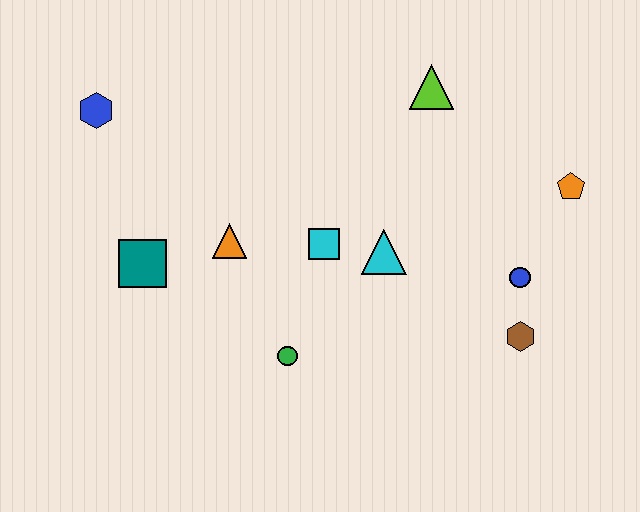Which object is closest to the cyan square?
The cyan triangle is closest to the cyan square.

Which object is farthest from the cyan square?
The blue hexagon is farthest from the cyan square.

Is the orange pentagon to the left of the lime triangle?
No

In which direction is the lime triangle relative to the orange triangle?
The lime triangle is to the right of the orange triangle.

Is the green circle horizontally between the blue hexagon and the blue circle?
Yes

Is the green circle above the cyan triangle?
No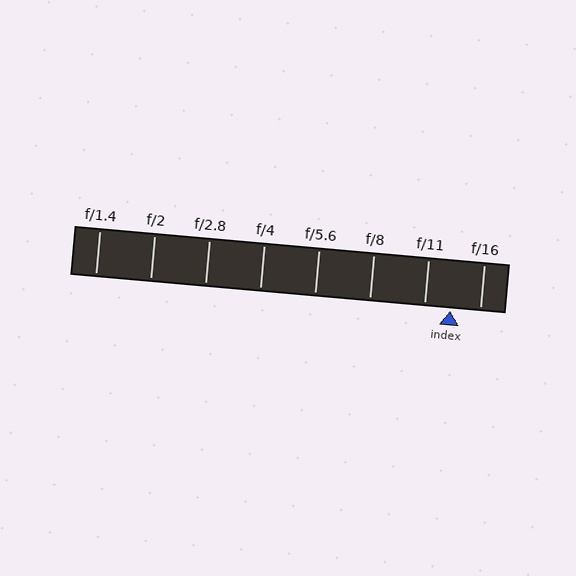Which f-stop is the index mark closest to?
The index mark is closest to f/11.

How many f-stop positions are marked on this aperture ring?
There are 8 f-stop positions marked.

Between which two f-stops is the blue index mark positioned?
The index mark is between f/11 and f/16.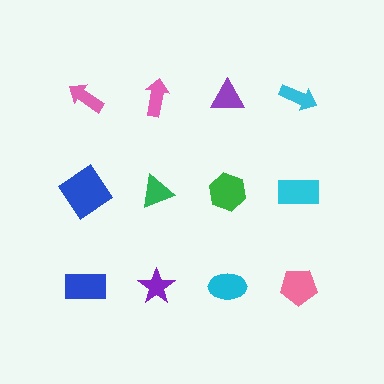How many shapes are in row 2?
4 shapes.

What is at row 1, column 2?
A pink arrow.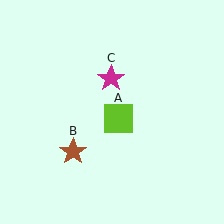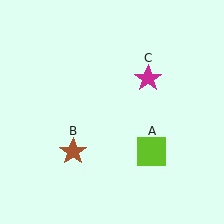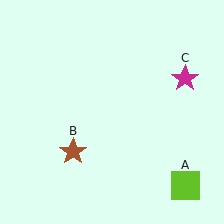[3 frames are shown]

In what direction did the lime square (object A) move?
The lime square (object A) moved down and to the right.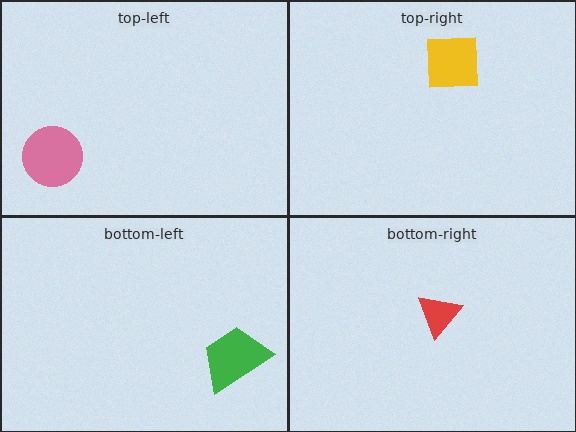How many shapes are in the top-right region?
1.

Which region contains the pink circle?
The top-left region.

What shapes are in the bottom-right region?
The red triangle.